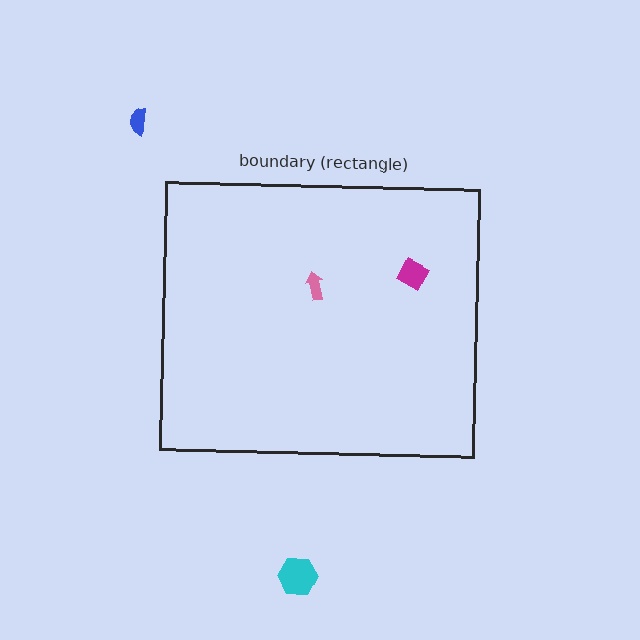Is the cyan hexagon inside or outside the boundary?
Outside.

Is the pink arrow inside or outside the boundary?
Inside.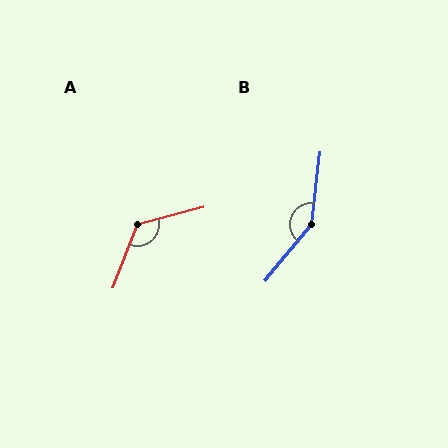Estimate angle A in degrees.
Approximately 126 degrees.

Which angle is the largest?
B, at approximately 148 degrees.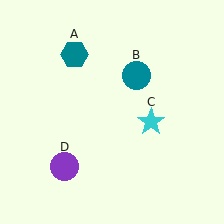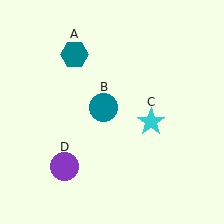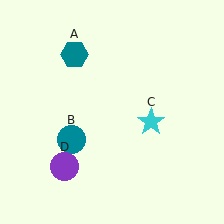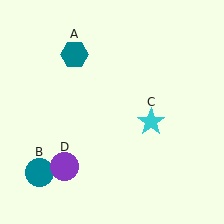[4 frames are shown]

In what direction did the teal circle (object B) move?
The teal circle (object B) moved down and to the left.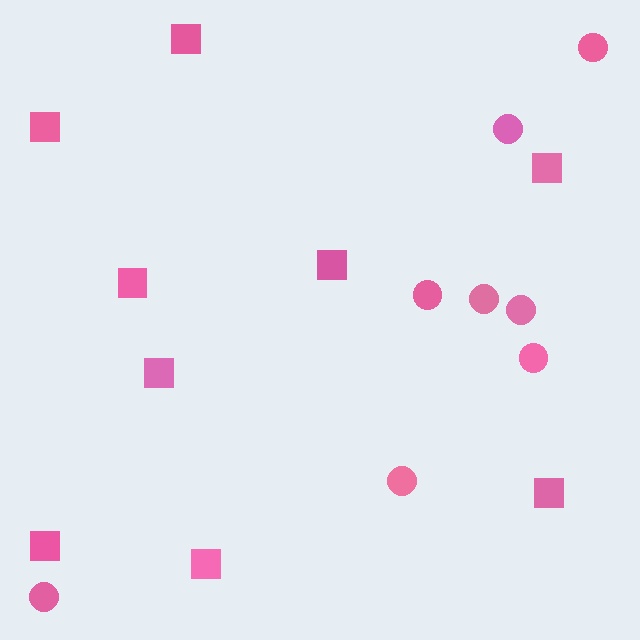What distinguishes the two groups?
There are 2 groups: one group of circles (8) and one group of squares (9).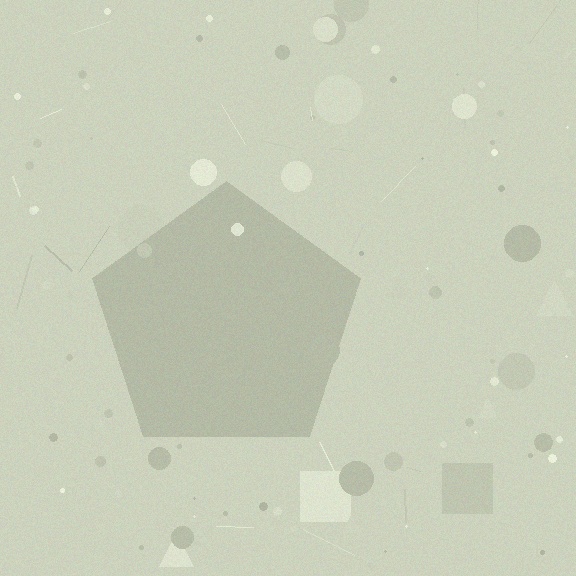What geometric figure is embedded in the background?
A pentagon is embedded in the background.